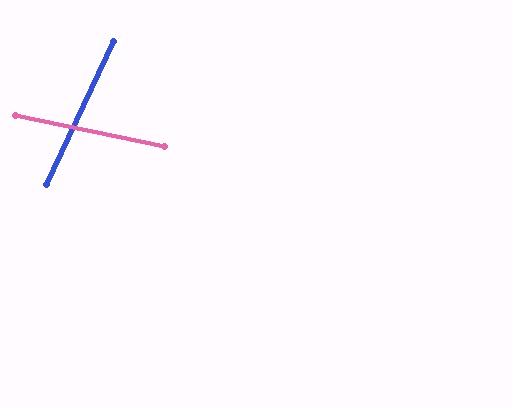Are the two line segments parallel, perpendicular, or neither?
Neither parallel nor perpendicular — they differ by about 77°.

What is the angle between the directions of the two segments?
Approximately 77 degrees.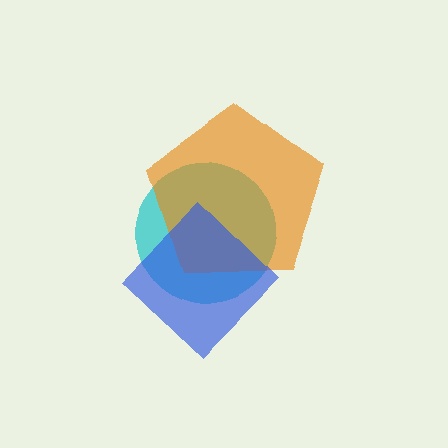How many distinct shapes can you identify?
There are 3 distinct shapes: a cyan circle, an orange pentagon, a blue diamond.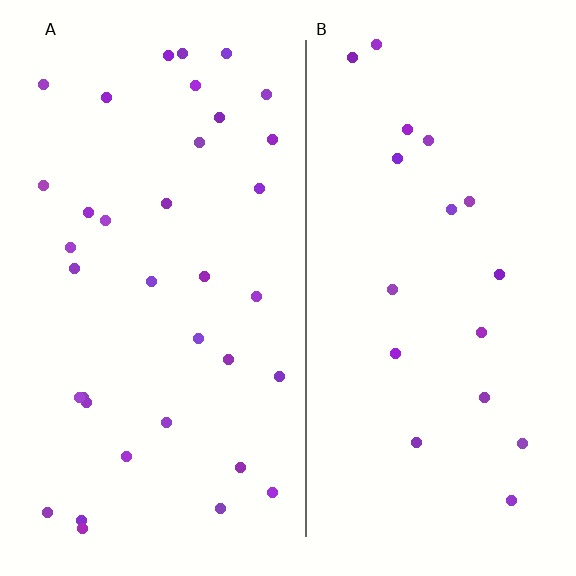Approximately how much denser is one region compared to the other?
Approximately 2.0× — region A over region B.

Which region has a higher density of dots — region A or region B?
A (the left).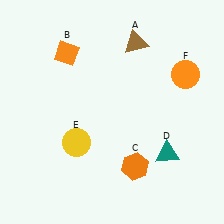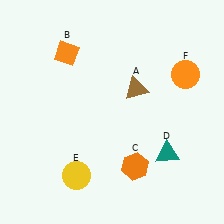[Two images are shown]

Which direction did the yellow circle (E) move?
The yellow circle (E) moved down.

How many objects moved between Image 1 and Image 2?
2 objects moved between the two images.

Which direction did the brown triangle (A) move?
The brown triangle (A) moved down.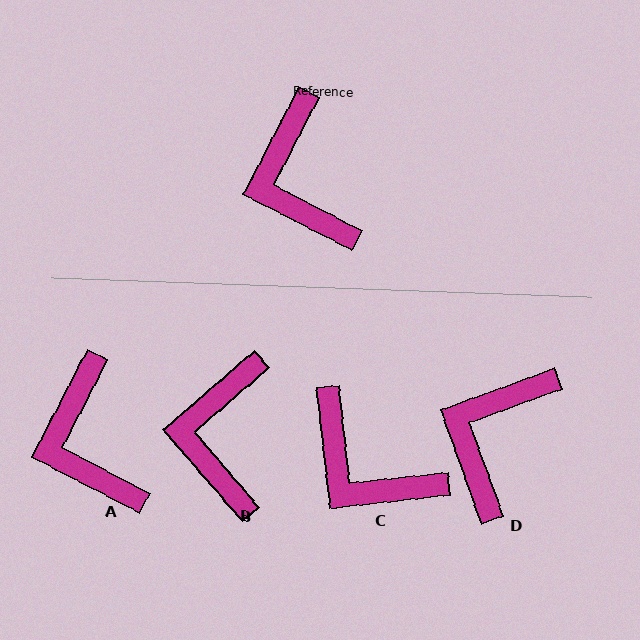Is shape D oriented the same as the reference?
No, it is off by about 43 degrees.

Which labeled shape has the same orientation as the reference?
A.